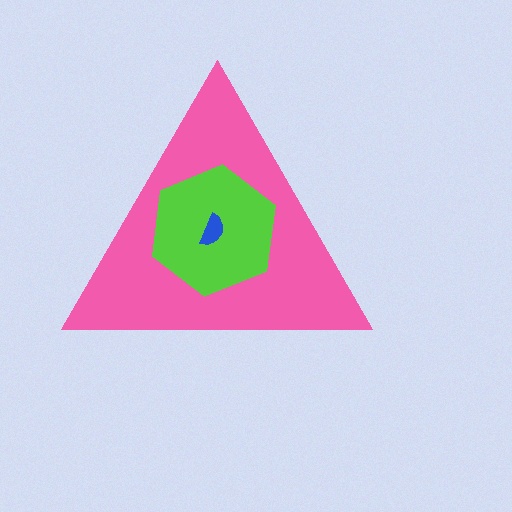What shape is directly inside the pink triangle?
The lime hexagon.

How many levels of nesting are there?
3.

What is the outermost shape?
The pink triangle.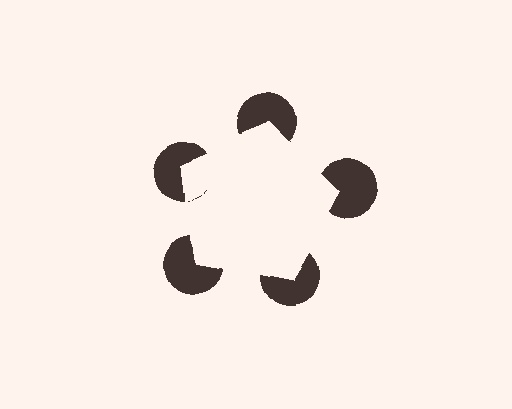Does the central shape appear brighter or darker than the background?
It typically appears slightly brighter than the background, even though no actual brightness change is drawn.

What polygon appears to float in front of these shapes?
An illusory pentagon — its edges are inferred from the aligned wedge cuts in the pac-man discs, not physically drawn.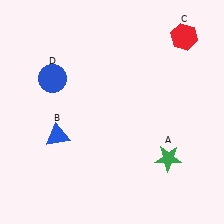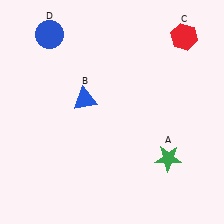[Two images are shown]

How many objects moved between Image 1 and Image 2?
2 objects moved between the two images.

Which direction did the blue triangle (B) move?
The blue triangle (B) moved up.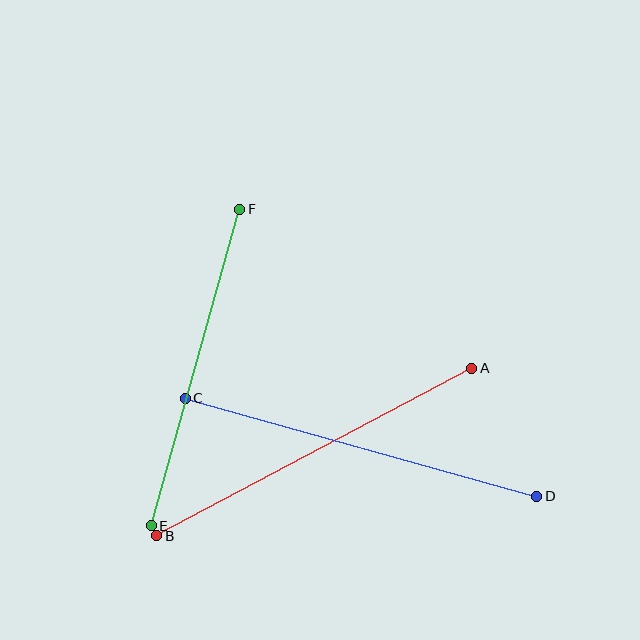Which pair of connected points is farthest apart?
Points C and D are farthest apart.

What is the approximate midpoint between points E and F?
The midpoint is at approximately (196, 367) pixels.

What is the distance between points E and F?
The distance is approximately 329 pixels.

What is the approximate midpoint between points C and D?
The midpoint is at approximately (361, 447) pixels.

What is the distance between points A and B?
The distance is approximately 357 pixels.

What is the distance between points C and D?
The distance is approximately 365 pixels.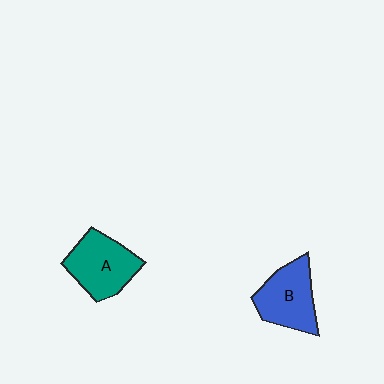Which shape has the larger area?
Shape A (teal).